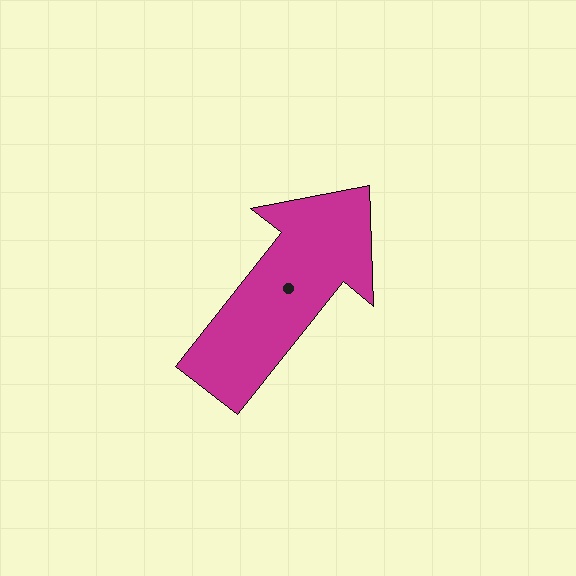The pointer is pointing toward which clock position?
Roughly 1 o'clock.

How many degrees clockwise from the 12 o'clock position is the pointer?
Approximately 38 degrees.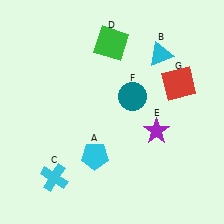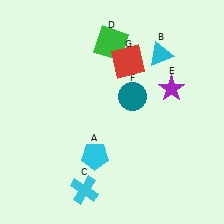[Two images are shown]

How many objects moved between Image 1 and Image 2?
3 objects moved between the two images.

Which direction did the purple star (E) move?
The purple star (E) moved up.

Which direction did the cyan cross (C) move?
The cyan cross (C) moved right.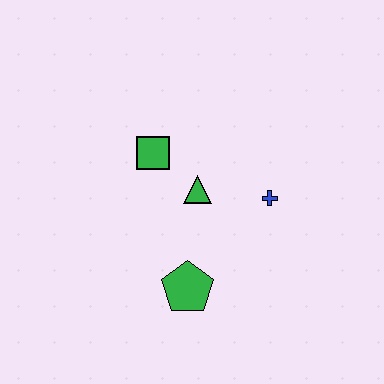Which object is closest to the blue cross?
The green triangle is closest to the blue cross.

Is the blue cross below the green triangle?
Yes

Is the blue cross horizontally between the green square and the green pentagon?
No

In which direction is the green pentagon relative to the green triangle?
The green pentagon is below the green triangle.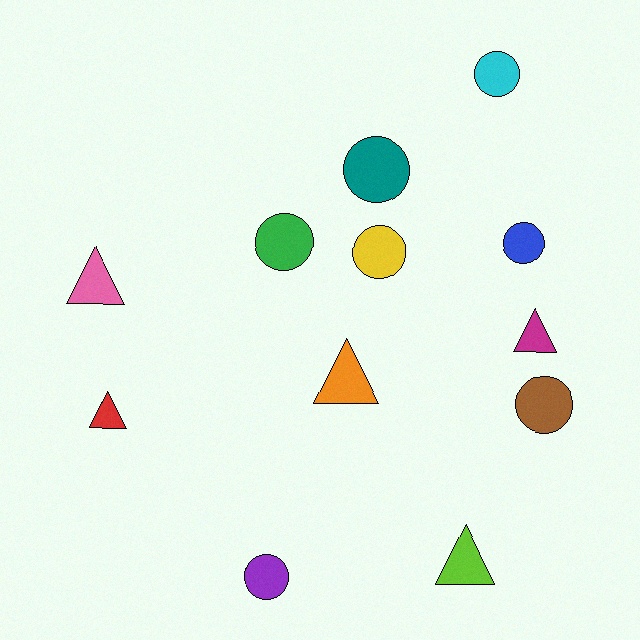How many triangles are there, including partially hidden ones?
There are 5 triangles.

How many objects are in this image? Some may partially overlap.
There are 12 objects.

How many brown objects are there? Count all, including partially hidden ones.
There is 1 brown object.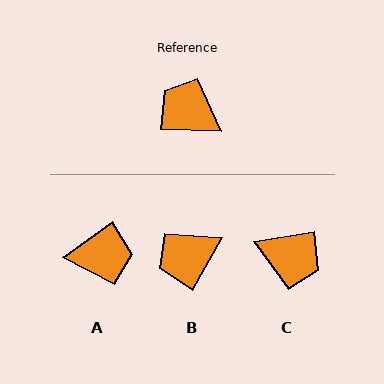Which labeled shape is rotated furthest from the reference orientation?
C, about 169 degrees away.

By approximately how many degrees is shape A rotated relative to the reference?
Approximately 142 degrees clockwise.